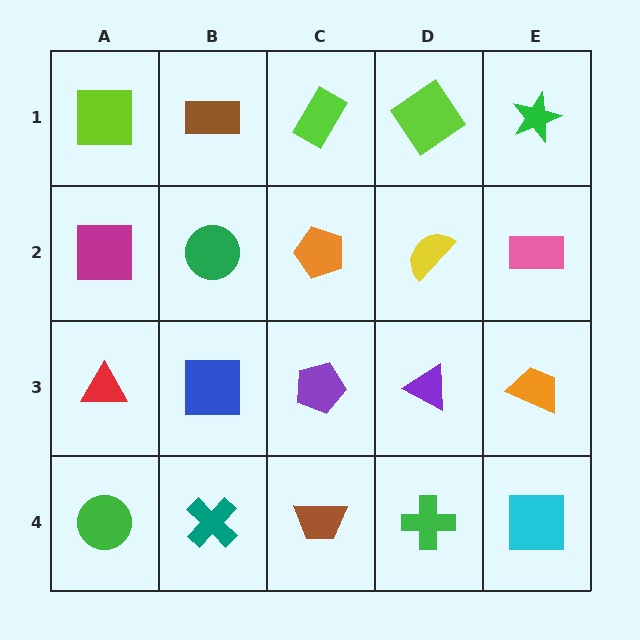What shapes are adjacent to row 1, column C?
An orange pentagon (row 2, column C), a brown rectangle (row 1, column B), a lime diamond (row 1, column D).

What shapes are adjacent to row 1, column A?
A magenta square (row 2, column A), a brown rectangle (row 1, column B).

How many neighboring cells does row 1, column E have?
2.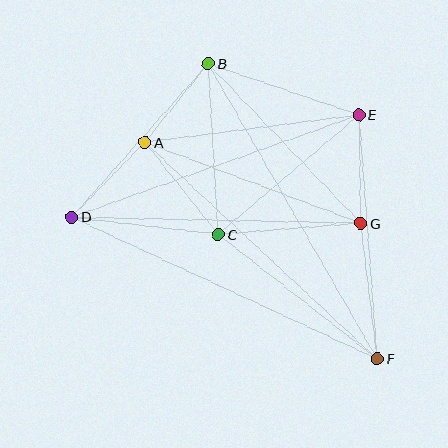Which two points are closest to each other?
Points A and B are closest to each other.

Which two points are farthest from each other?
Points B and F are farthest from each other.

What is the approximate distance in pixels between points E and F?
The distance between E and F is approximately 244 pixels.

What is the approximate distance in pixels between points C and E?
The distance between C and E is approximately 184 pixels.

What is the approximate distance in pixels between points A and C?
The distance between A and C is approximately 118 pixels.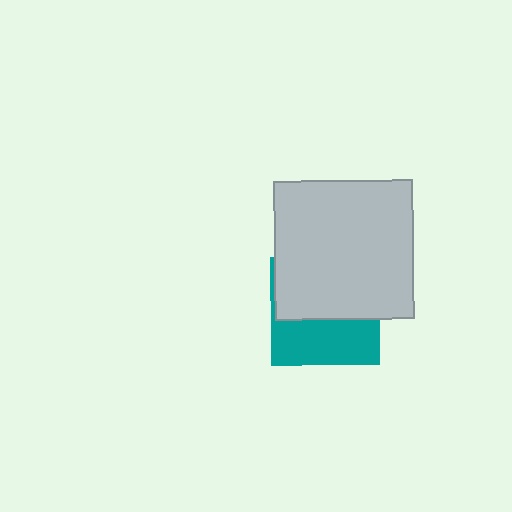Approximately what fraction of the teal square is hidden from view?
Roughly 57% of the teal square is hidden behind the light gray square.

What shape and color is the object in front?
The object in front is a light gray square.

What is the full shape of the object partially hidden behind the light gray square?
The partially hidden object is a teal square.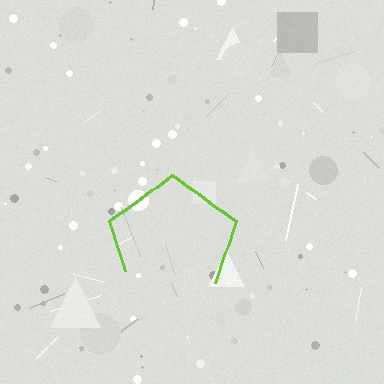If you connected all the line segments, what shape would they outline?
They would outline a pentagon.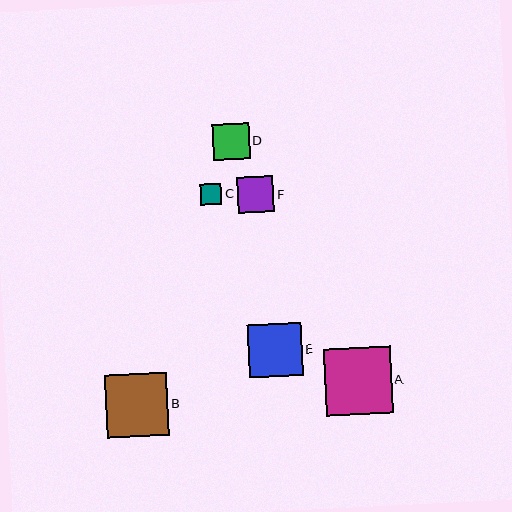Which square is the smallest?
Square C is the smallest with a size of approximately 21 pixels.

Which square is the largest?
Square A is the largest with a size of approximately 67 pixels.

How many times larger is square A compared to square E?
Square A is approximately 1.2 times the size of square E.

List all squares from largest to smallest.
From largest to smallest: A, B, E, D, F, C.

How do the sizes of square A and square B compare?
Square A and square B are approximately the same size.